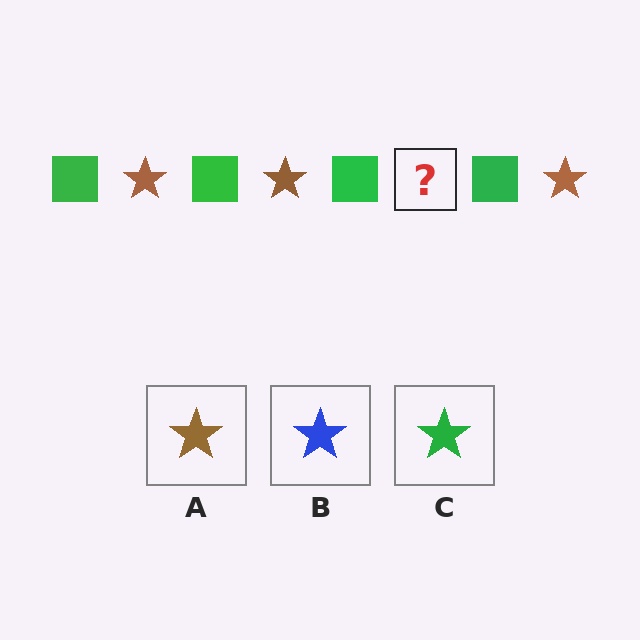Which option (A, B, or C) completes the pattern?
A.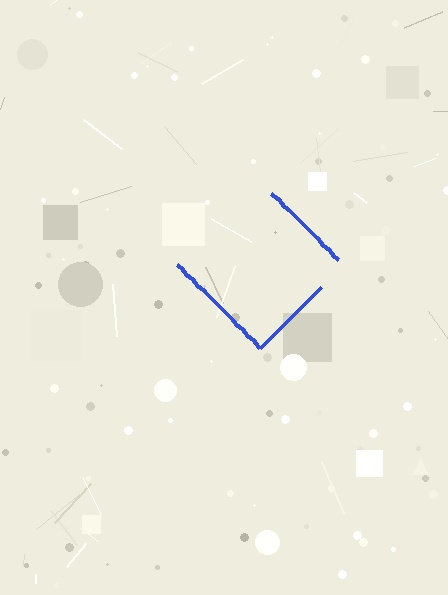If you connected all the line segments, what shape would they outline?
They would outline a diamond.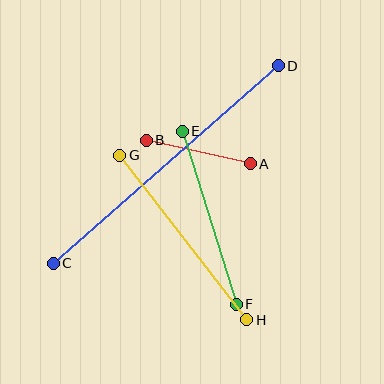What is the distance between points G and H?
The distance is approximately 208 pixels.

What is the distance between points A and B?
The distance is approximately 107 pixels.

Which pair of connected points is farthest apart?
Points C and D are farthest apart.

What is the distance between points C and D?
The distance is approximately 299 pixels.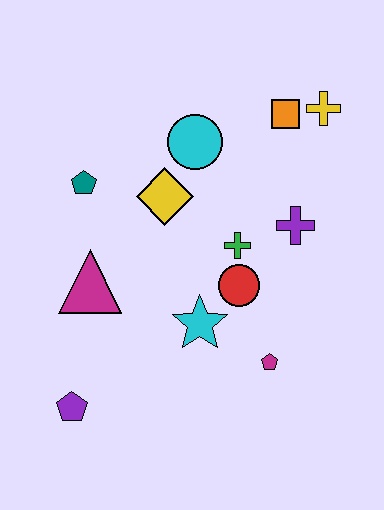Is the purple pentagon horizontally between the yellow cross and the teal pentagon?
No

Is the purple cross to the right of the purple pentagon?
Yes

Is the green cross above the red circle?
Yes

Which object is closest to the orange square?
The yellow cross is closest to the orange square.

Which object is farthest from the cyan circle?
The purple pentagon is farthest from the cyan circle.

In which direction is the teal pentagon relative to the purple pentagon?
The teal pentagon is above the purple pentagon.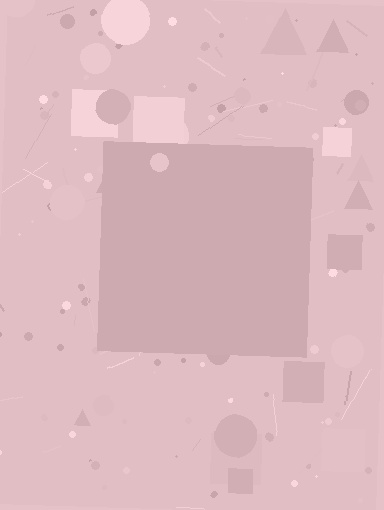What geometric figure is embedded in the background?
A square is embedded in the background.